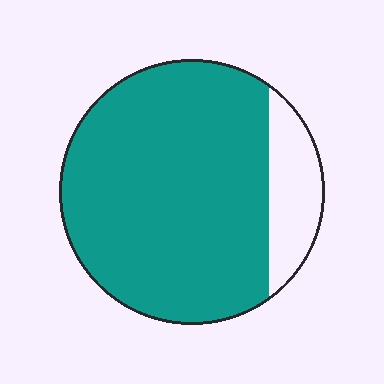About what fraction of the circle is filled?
About five sixths (5/6).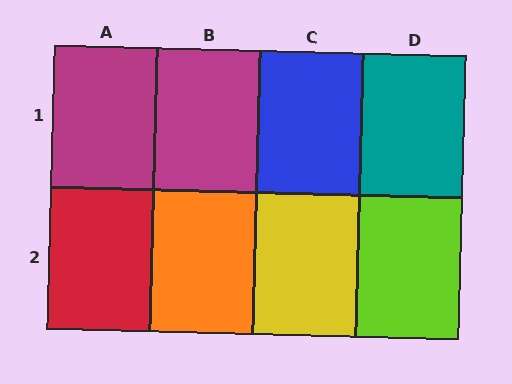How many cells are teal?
1 cell is teal.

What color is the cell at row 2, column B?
Orange.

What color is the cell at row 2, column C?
Yellow.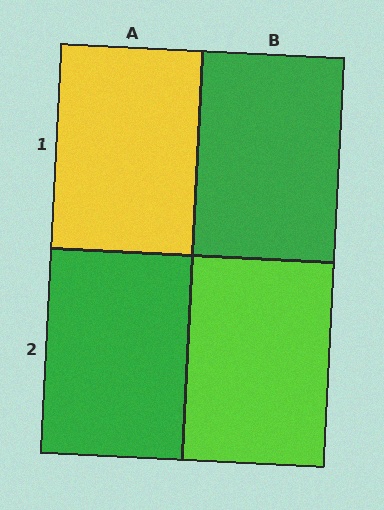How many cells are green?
2 cells are green.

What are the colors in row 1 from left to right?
Yellow, green.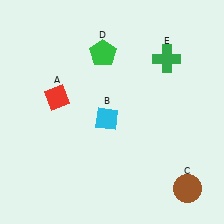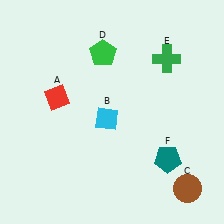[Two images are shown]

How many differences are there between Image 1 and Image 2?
There is 1 difference between the two images.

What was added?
A teal pentagon (F) was added in Image 2.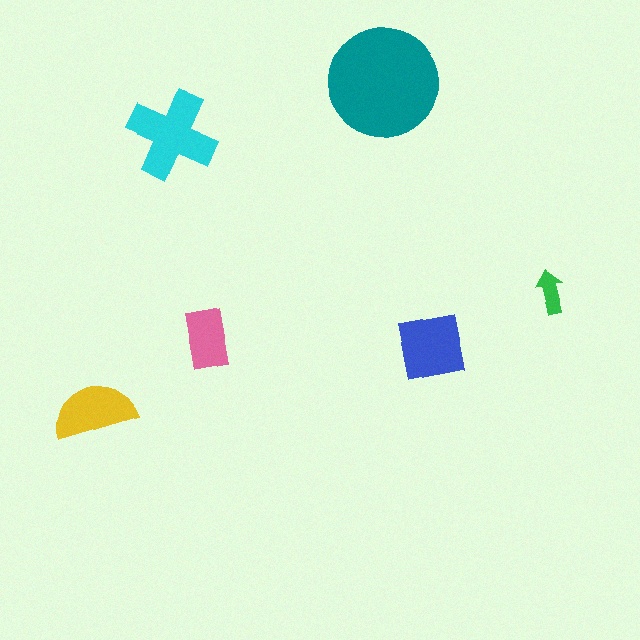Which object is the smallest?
The green arrow.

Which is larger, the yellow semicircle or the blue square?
The blue square.